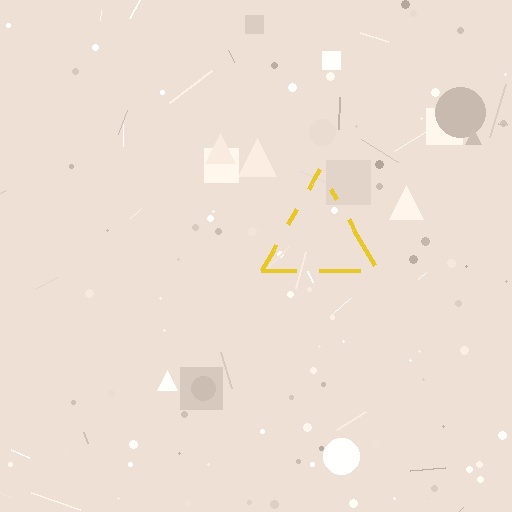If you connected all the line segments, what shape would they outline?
They would outline a triangle.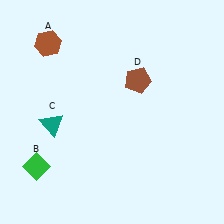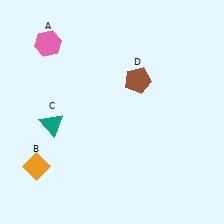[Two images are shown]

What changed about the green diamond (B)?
In Image 1, B is green. In Image 2, it changed to orange.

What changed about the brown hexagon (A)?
In Image 1, A is brown. In Image 2, it changed to pink.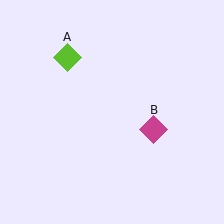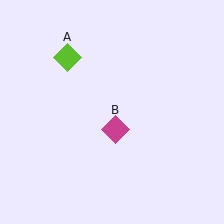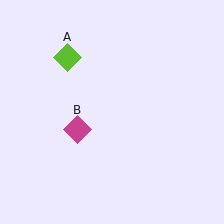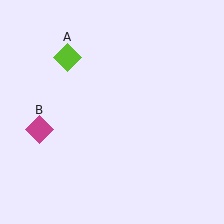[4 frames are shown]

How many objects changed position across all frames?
1 object changed position: magenta diamond (object B).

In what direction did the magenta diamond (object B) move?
The magenta diamond (object B) moved left.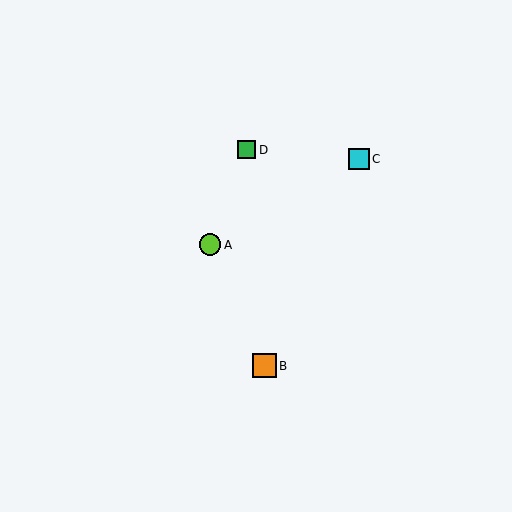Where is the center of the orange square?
The center of the orange square is at (264, 366).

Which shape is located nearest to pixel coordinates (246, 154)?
The green square (labeled D) at (247, 150) is nearest to that location.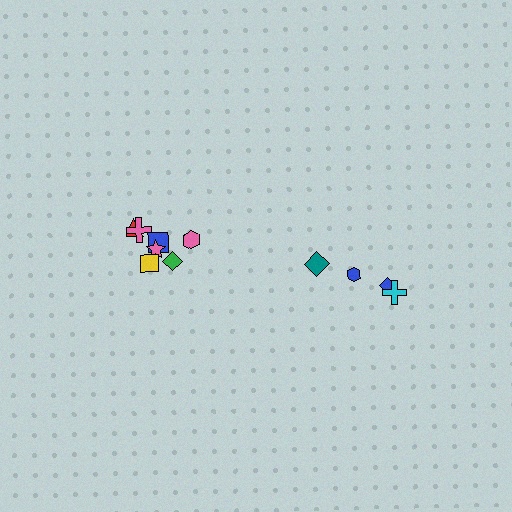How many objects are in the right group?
There are 4 objects.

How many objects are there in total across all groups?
There are 11 objects.